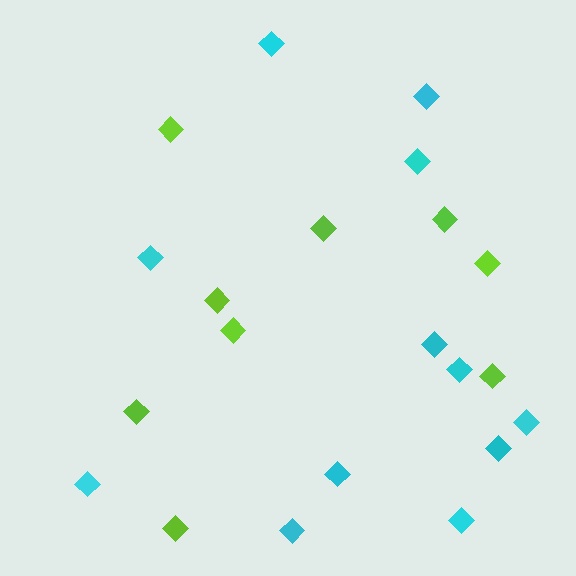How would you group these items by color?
There are 2 groups: one group of cyan diamonds (12) and one group of lime diamonds (9).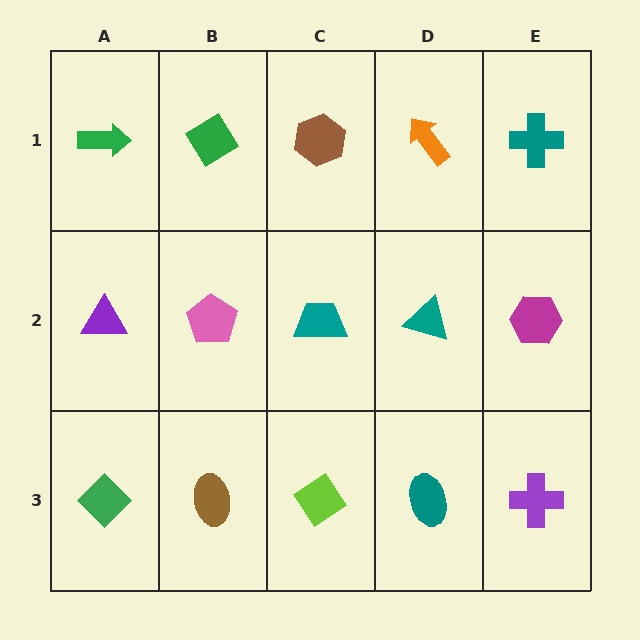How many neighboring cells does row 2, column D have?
4.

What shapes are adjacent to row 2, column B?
A green diamond (row 1, column B), a brown ellipse (row 3, column B), a purple triangle (row 2, column A), a teal trapezoid (row 2, column C).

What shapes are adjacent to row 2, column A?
A green arrow (row 1, column A), a green diamond (row 3, column A), a pink pentagon (row 2, column B).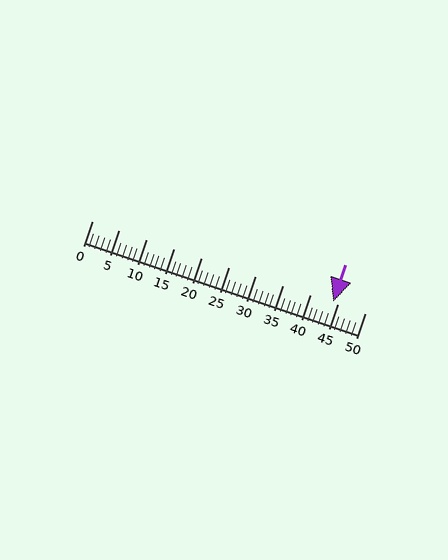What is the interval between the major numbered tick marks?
The major tick marks are spaced 5 units apart.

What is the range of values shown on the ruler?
The ruler shows values from 0 to 50.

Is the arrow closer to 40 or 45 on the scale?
The arrow is closer to 45.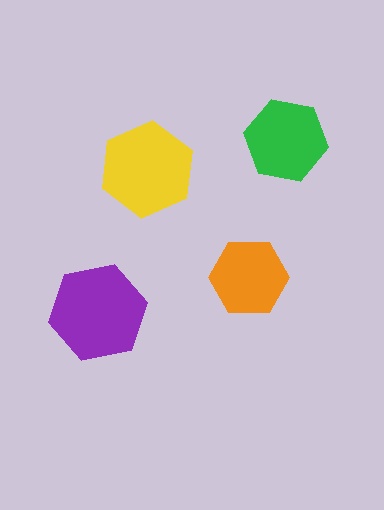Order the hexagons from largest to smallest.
the purple one, the yellow one, the green one, the orange one.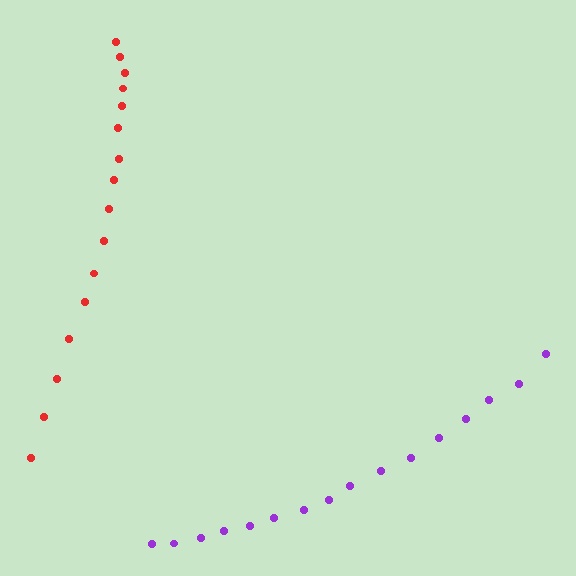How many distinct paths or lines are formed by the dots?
There are 2 distinct paths.